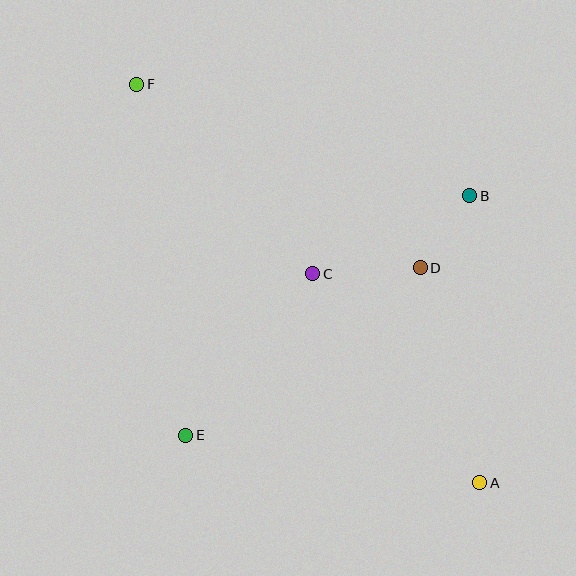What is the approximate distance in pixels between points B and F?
The distance between B and F is approximately 351 pixels.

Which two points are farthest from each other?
Points A and F are farthest from each other.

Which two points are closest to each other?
Points B and D are closest to each other.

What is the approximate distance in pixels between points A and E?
The distance between A and E is approximately 298 pixels.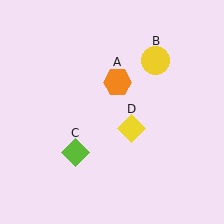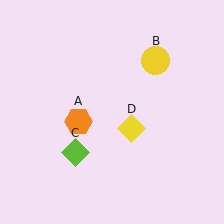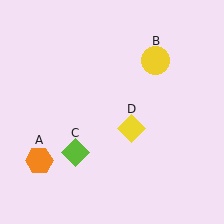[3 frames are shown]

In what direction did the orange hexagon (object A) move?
The orange hexagon (object A) moved down and to the left.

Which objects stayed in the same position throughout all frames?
Yellow circle (object B) and lime diamond (object C) and yellow diamond (object D) remained stationary.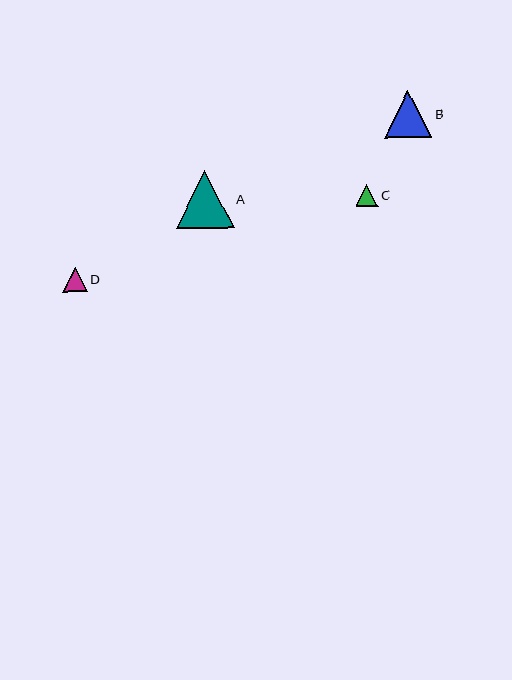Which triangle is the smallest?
Triangle C is the smallest with a size of approximately 23 pixels.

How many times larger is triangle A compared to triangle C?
Triangle A is approximately 2.5 times the size of triangle C.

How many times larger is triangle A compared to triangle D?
Triangle A is approximately 2.4 times the size of triangle D.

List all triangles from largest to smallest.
From largest to smallest: A, B, D, C.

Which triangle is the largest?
Triangle A is the largest with a size of approximately 57 pixels.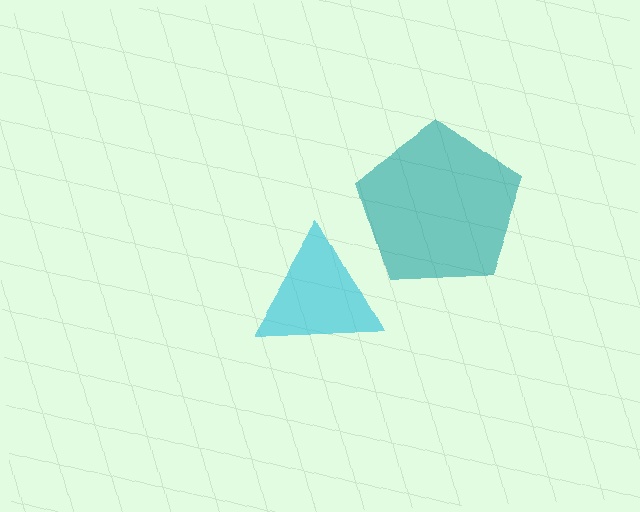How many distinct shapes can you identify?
There are 2 distinct shapes: a teal pentagon, a cyan triangle.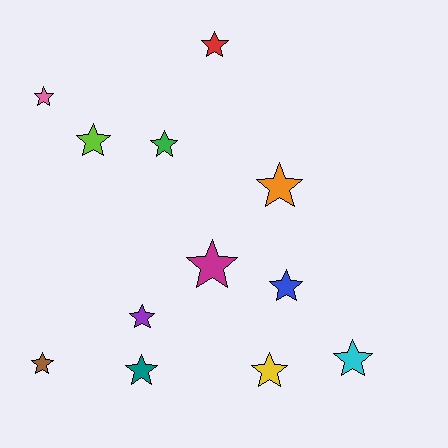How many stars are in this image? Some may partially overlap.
There are 12 stars.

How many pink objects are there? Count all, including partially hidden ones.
There is 1 pink object.